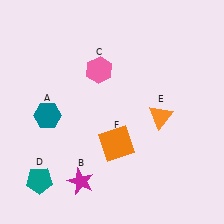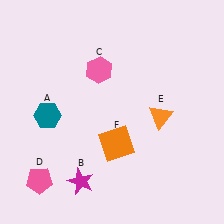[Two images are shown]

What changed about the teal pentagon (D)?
In Image 1, D is teal. In Image 2, it changed to pink.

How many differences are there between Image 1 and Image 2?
There is 1 difference between the two images.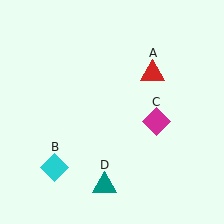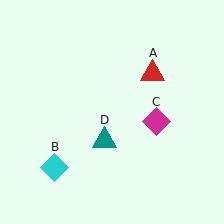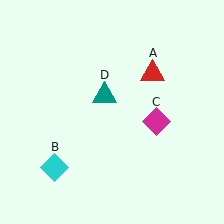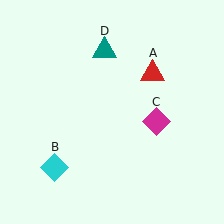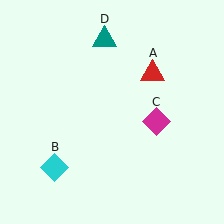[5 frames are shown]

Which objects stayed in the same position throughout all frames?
Red triangle (object A) and cyan diamond (object B) and magenta diamond (object C) remained stationary.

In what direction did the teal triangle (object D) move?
The teal triangle (object D) moved up.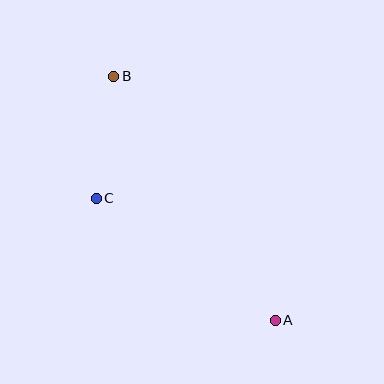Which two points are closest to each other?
Points B and C are closest to each other.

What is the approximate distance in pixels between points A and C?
The distance between A and C is approximately 217 pixels.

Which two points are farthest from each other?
Points A and B are farthest from each other.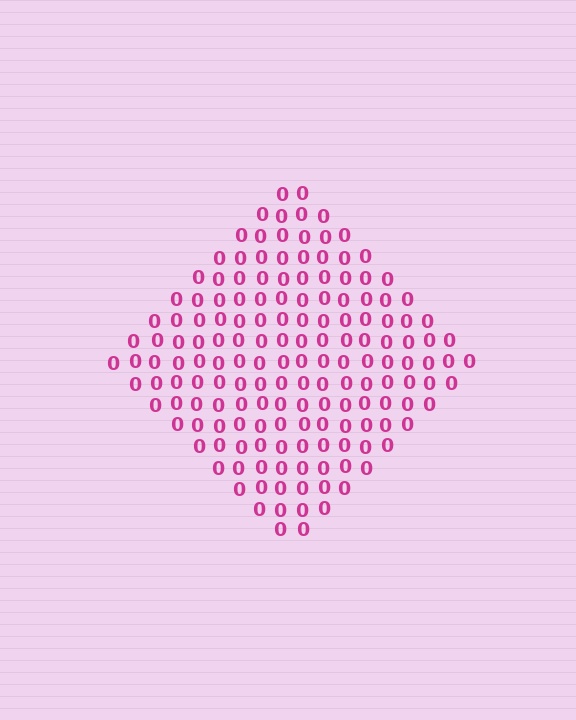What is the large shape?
The large shape is a diamond.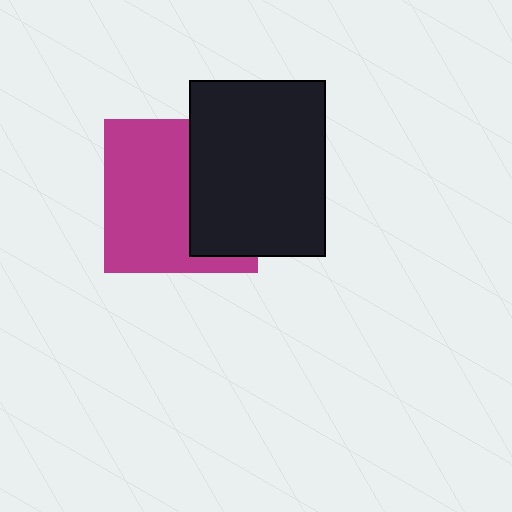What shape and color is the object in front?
The object in front is a black rectangle.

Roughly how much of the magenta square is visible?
About half of it is visible (roughly 60%).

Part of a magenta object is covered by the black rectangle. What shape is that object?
It is a square.